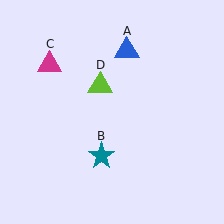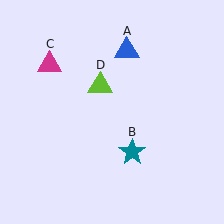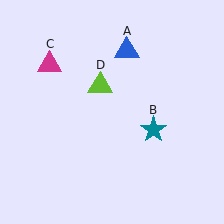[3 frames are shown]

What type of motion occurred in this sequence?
The teal star (object B) rotated counterclockwise around the center of the scene.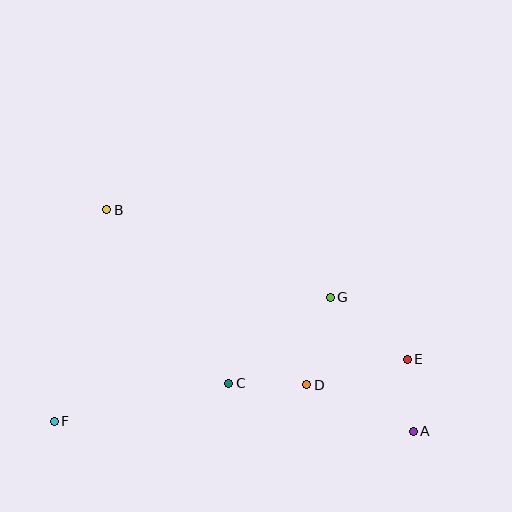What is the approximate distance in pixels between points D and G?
The distance between D and G is approximately 91 pixels.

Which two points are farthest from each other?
Points A and B are farthest from each other.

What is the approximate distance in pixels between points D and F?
The distance between D and F is approximately 255 pixels.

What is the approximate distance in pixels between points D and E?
The distance between D and E is approximately 104 pixels.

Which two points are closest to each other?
Points A and E are closest to each other.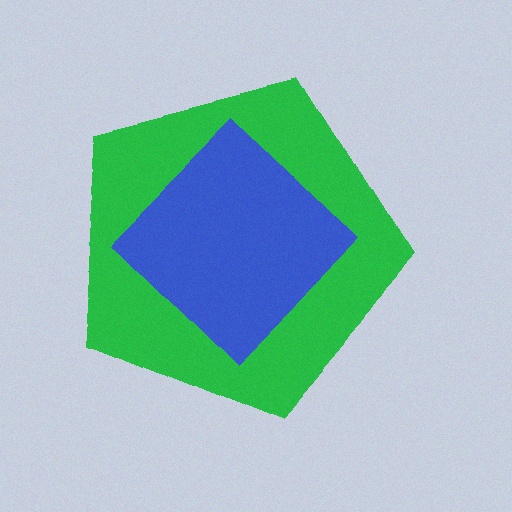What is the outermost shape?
The green pentagon.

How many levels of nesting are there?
2.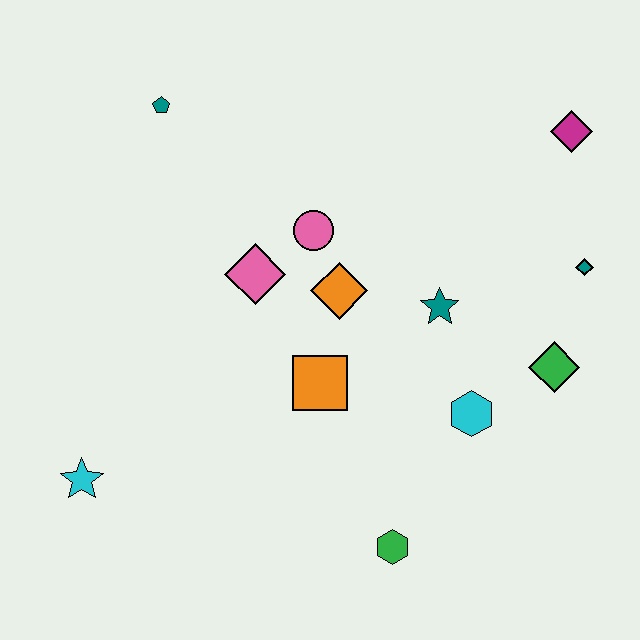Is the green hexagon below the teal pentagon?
Yes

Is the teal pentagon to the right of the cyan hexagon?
No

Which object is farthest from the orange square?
The magenta diamond is farthest from the orange square.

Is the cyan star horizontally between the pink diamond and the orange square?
No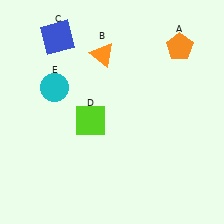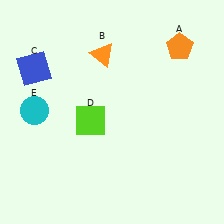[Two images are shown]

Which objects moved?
The objects that moved are: the blue square (C), the cyan circle (E).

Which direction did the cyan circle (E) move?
The cyan circle (E) moved down.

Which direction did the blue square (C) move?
The blue square (C) moved down.